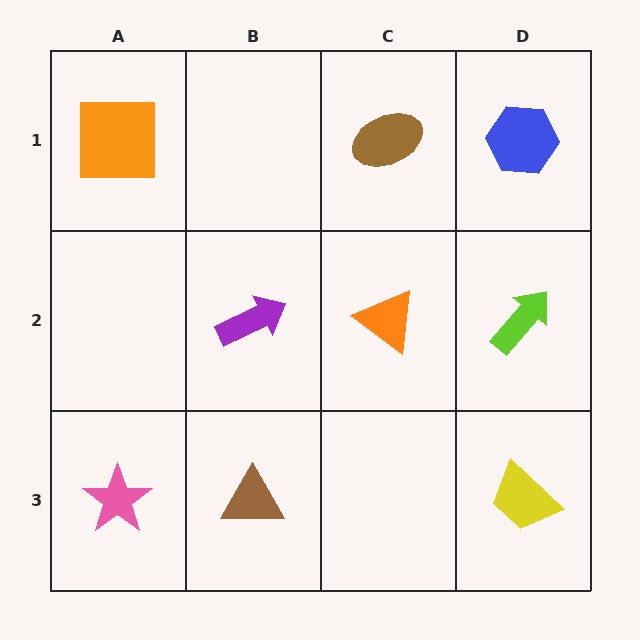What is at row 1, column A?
An orange square.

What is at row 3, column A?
A pink star.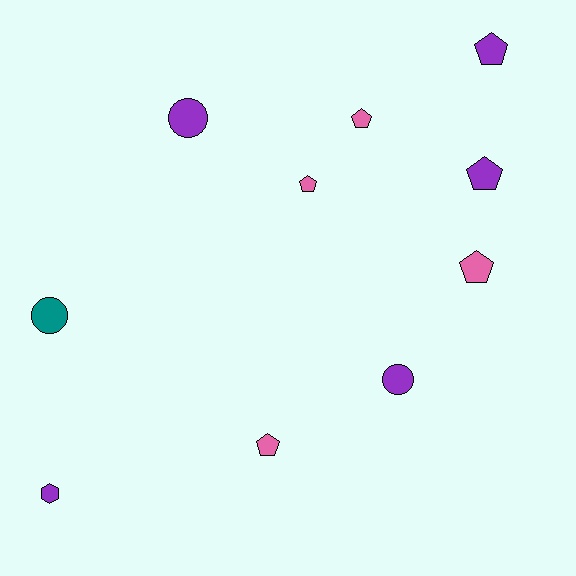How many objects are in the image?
There are 10 objects.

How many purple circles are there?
There are 2 purple circles.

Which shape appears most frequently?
Pentagon, with 6 objects.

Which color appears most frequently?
Purple, with 5 objects.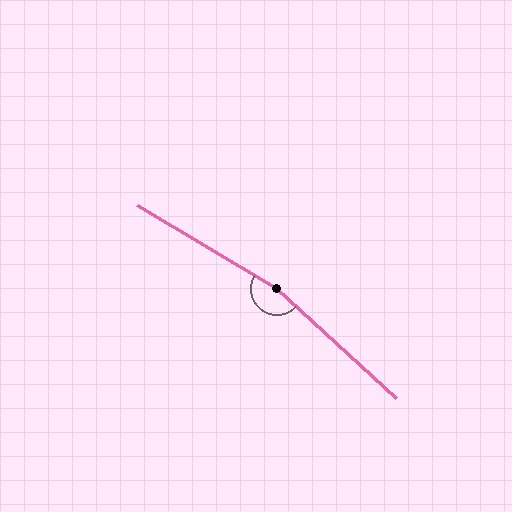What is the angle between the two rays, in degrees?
Approximately 168 degrees.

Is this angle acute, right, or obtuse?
It is obtuse.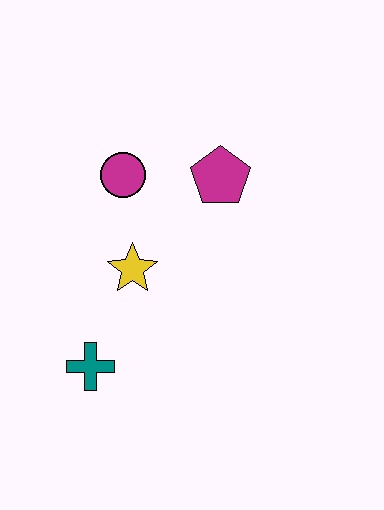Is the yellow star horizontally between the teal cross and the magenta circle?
No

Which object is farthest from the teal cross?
The magenta pentagon is farthest from the teal cross.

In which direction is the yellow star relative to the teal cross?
The yellow star is above the teal cross.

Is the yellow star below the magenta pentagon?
Yes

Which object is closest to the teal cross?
The yellow star is closest to the teal cross.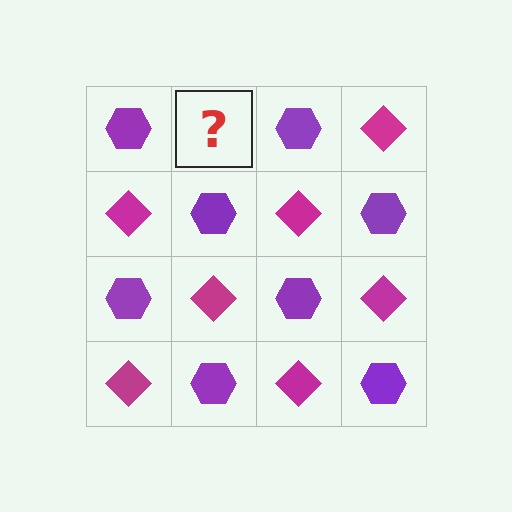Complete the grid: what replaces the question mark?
The question mark should be replaced with a magenta diamond.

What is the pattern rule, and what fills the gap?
The rule is that it alternates purple hexagon and magenta diamond in a checkerboard pattern. The gap should be filled with a magenta diamond.